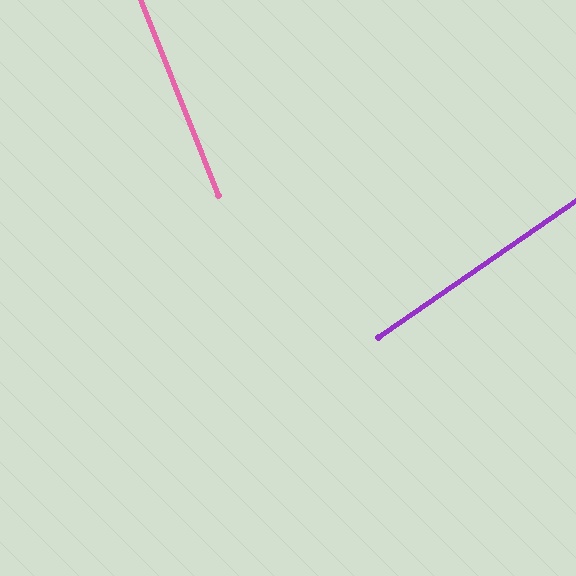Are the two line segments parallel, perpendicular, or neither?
Neither parallel nor perpendicular — they differ by about 77°.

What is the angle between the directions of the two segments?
Approximately 77 degrees.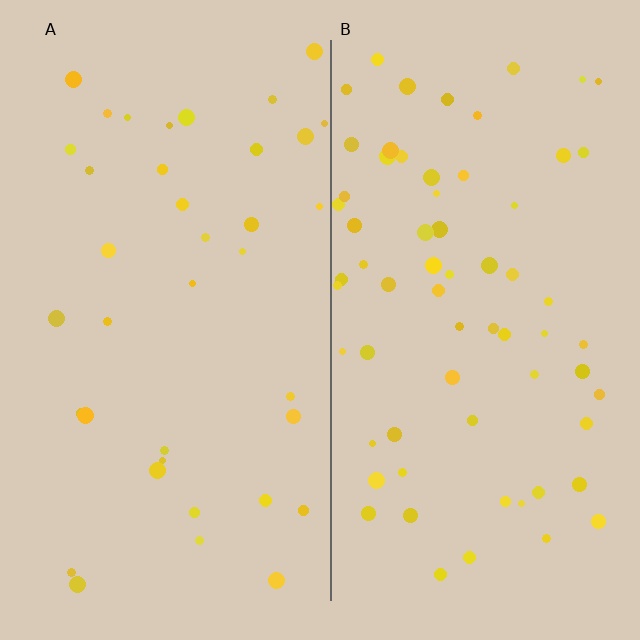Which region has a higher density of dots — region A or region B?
B (the right).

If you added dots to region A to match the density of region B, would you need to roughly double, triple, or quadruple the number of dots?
Approximately double.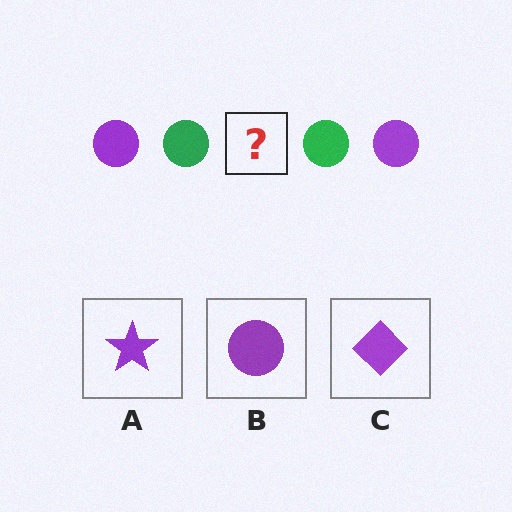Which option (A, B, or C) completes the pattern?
B.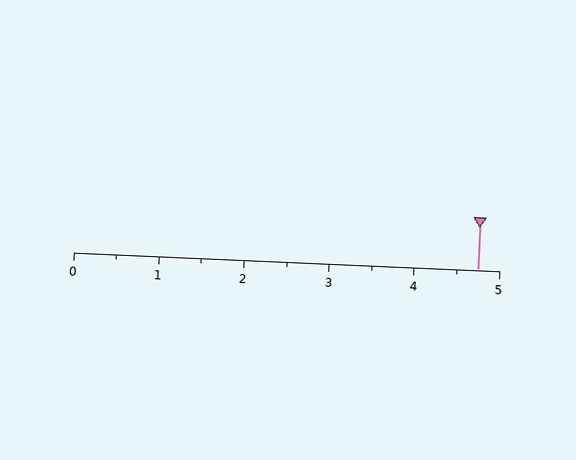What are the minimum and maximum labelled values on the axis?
The axis runs from 0 to 5.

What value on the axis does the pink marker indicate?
The marker indicates approximately 4.8.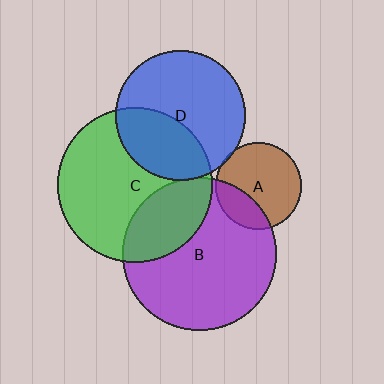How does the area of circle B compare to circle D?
Approximately 1.4 times.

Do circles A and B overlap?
Yes.